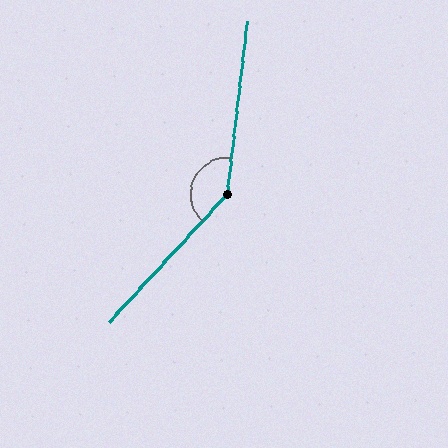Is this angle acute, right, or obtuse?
It is obtuse.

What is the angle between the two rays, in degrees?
Approximately 144 degrees.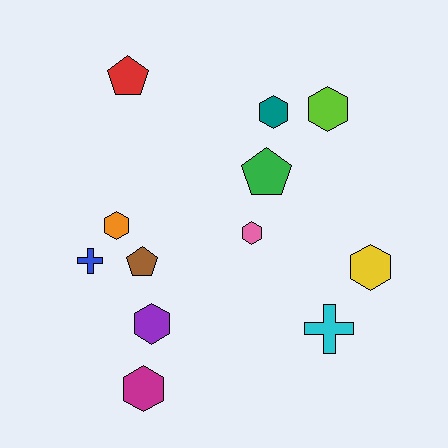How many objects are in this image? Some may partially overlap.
There are 12 objects.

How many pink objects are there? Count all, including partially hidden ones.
There is 1 pink object.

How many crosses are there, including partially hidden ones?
There are 2 crosses.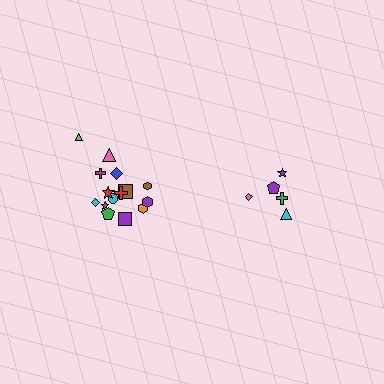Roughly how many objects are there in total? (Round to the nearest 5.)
Roughly 20 objects in total.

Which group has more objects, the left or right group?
The left group.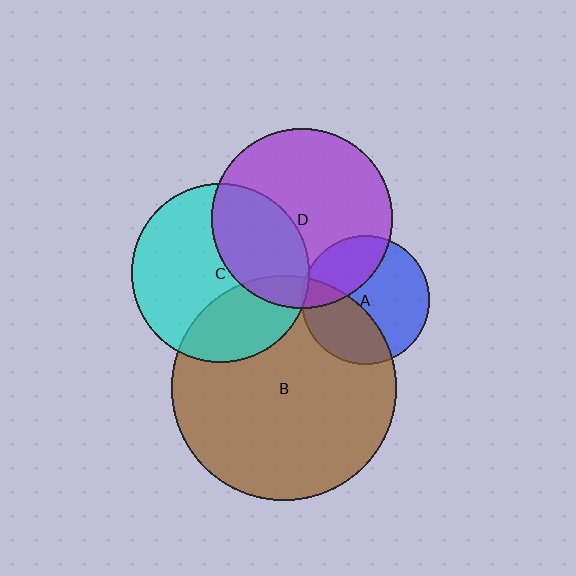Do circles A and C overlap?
Yes.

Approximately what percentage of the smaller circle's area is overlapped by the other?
Approximately 5%.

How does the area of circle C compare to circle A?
Approximately 1.9 times.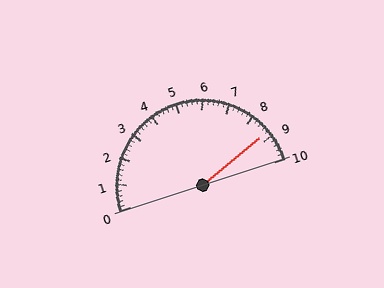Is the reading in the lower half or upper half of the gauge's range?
The reading is in the upper half of the range (0 to 10).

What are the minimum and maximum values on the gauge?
The gauge ranges from 0 to 10.